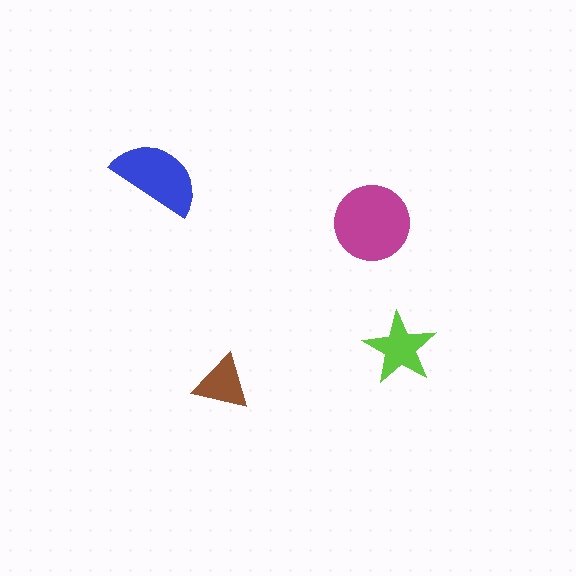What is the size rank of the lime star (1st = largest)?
3rd.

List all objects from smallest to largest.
The brown triangle, the lime star, the blue semicircle, the magenta circle.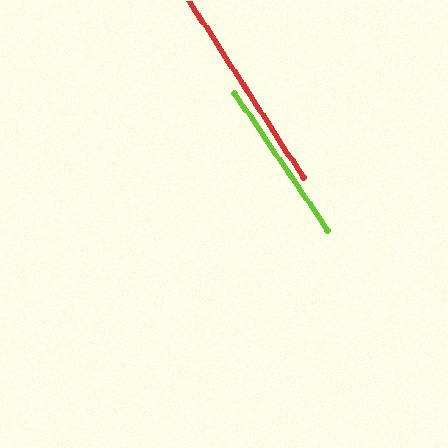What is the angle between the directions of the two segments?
Approximately 1 degree.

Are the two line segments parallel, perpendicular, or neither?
Parallel — their directions differ by only 1.5°.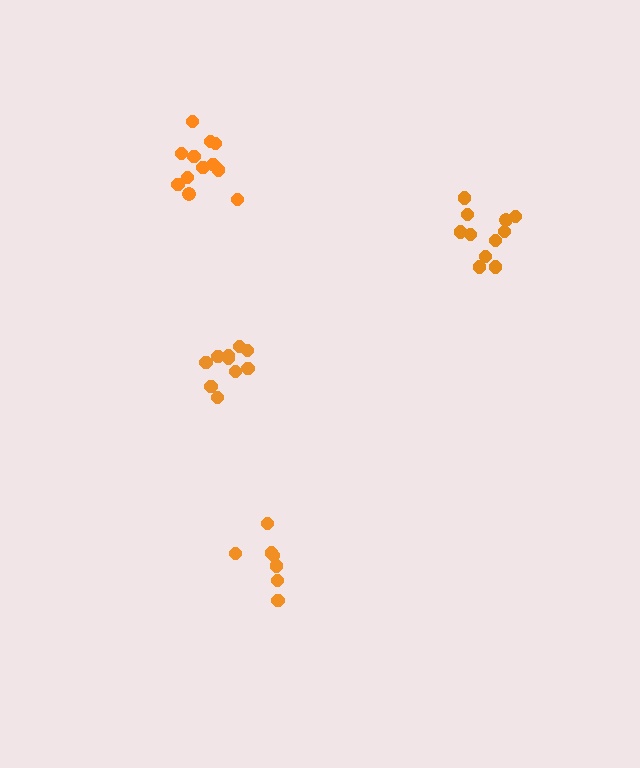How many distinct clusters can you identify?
There are 4 distinct clusters.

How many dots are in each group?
Group 1: 11 dots, Group 2: 7 dots, Group 3: 10 dots, Group 4: 12 dots (40 total).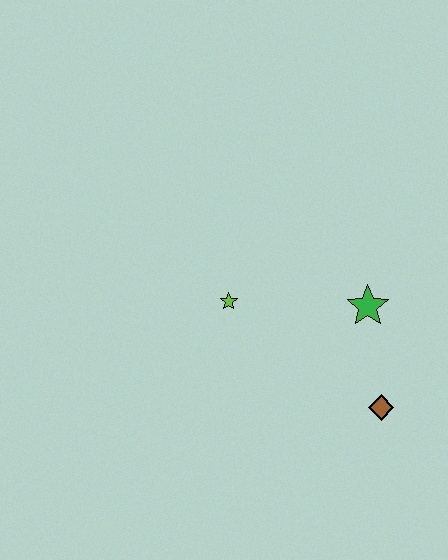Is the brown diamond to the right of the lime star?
Yes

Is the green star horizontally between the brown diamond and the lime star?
Yes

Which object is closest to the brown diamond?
The green star is closest to the brown diamond.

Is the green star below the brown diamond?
No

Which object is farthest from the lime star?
The brown diamond is farthest from the lime star.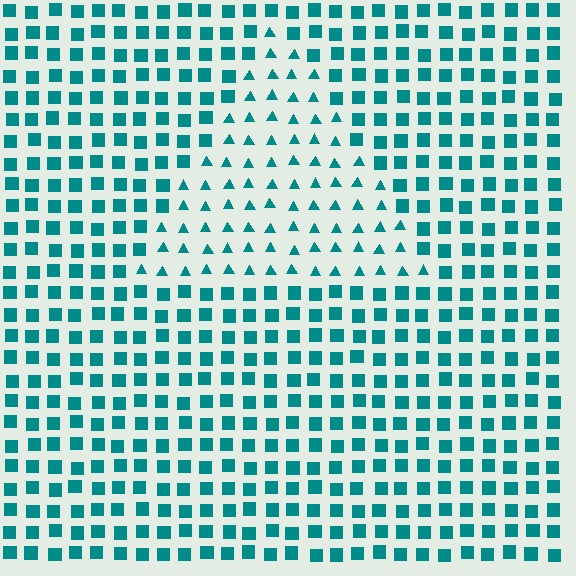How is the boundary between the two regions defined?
The boundary is defined by a change in element shape: triangles inside vs. squares outside. All elements share the same color and spacing.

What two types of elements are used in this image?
The image uses triangles inside the triangle region and squares outside it.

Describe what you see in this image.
The image is filled with small teal elements arranged in a uniform grid. A triangle-shaped region contains triangles, while the surrounding area contains squares. The boundary is defined purely by the change in element shape.